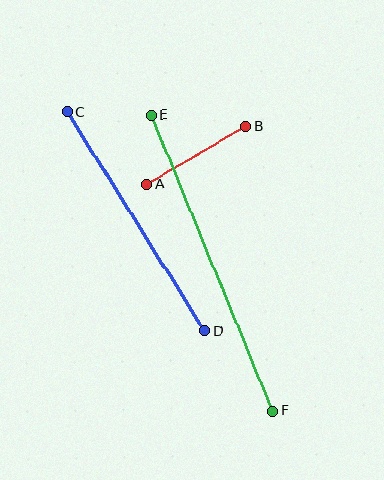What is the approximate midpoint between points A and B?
The midpoint is at approximately (196, 155) pixels.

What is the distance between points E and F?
The distance is approximately 320 pixels.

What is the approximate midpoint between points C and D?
The midpoint is at approximately (135, 221) pixels.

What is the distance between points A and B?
The distance is approximately 115 pixels.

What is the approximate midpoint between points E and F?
The midpoint is at approximately (212, 263) pixels.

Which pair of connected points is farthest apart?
Points E and F are farthest apart.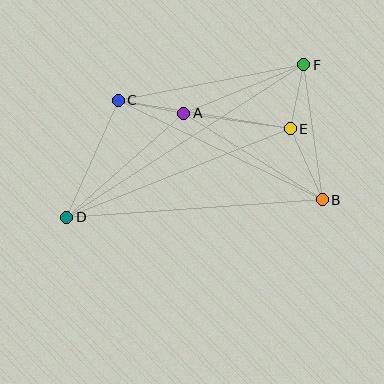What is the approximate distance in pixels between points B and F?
The distance between B and F is approximately 136 pixels.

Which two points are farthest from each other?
Points D and F are farthest from each other.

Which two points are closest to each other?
Points E and F are closest to each other.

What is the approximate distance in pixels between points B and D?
The distance between B and D is approximately 256 pixels.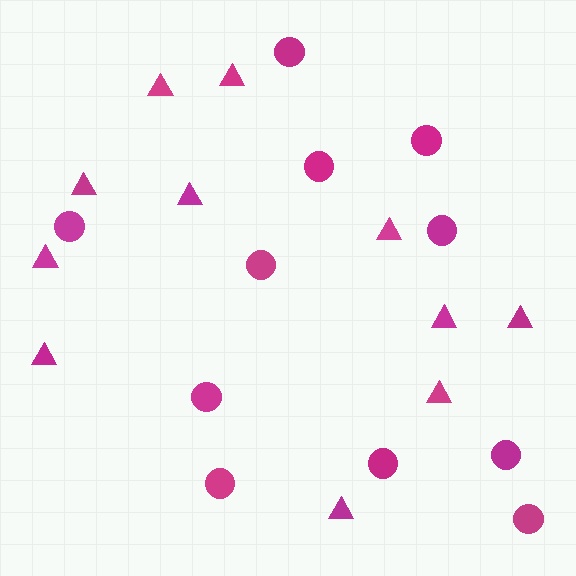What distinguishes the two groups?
There are 2 groups: one group of triangles (11) and one group of circles (11).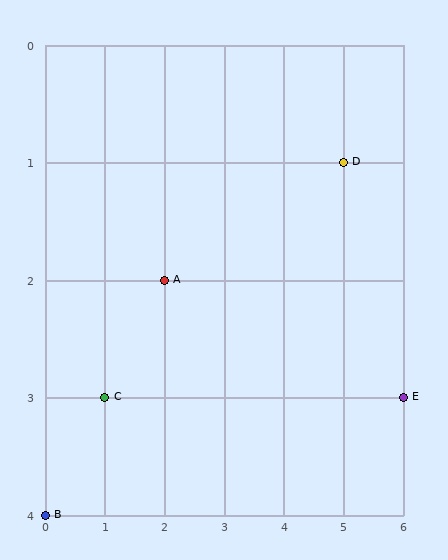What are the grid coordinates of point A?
Point A is at grid coordinates (2, 2).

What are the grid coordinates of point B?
Point B is at grid coordinates (0, 4).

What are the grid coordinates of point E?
Point E is at grid coordinates (6, 3).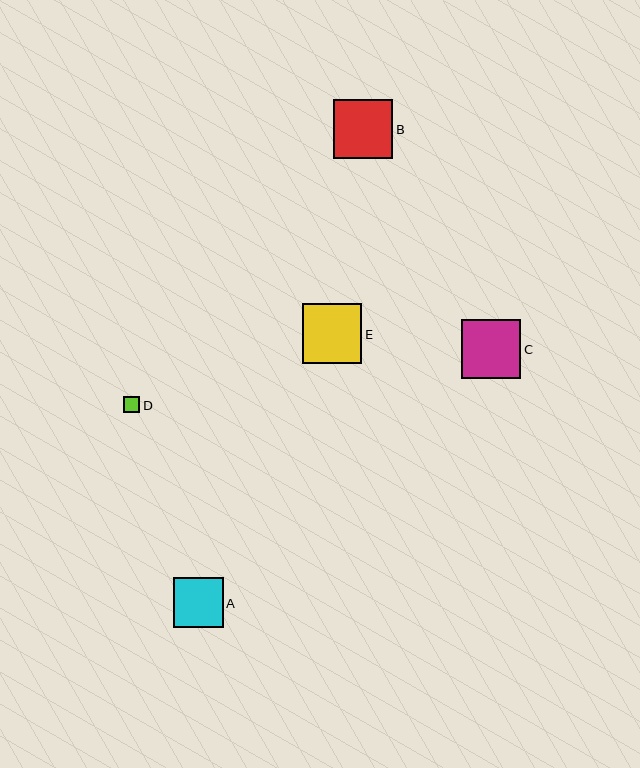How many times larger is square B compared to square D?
Square B is approximately 3.7 times the size of square D.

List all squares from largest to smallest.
From largest to smallest: E, B, C, A, D.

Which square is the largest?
Square E is the largest with a size of approximately 59 pixels.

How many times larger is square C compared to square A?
Square C is approximately 1.2 times the size of square A.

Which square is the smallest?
Square D is the smallest with a size of approximately 16 pixels.